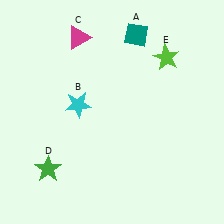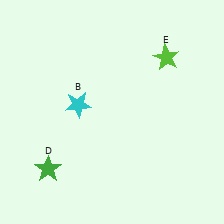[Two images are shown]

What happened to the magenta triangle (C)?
The magenta triangle (C) was removed in Image 2. It was in the top-left area of Image 1.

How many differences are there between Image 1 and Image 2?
There are 2 differences between the two images.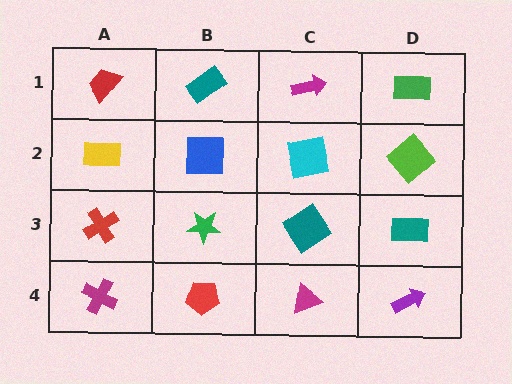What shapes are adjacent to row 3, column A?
A yellow rectangle (row 2, column A), a magenta cross (row 4, column A), a green star (row 3, column B).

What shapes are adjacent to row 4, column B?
A green star (row 3, column B), a magenta cross (row 4, column A), a magenta triangle (row 4, column C).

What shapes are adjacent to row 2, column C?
A magenta arrow (row 1, column C), a teal diamond (row 3, column C), a blue square (row 2, column B), a lime diamond (row 2, column D).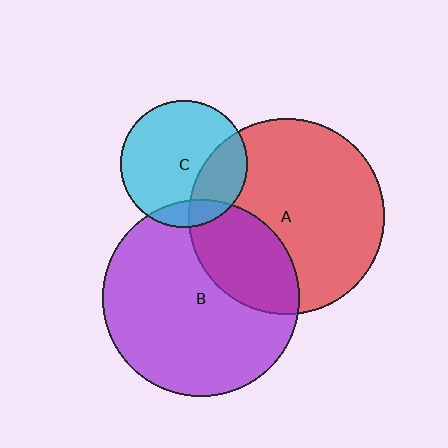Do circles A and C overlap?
Yes.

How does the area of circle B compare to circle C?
Approximately 2.4 times.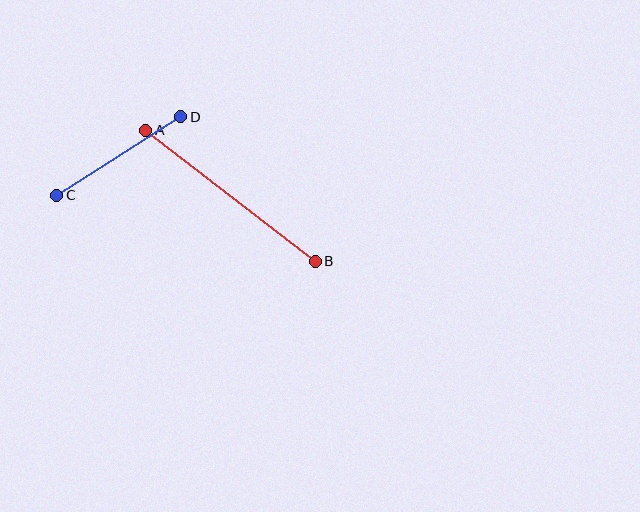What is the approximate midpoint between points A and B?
The midpoint is at approximately (230, 196) pixels.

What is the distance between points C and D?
The distance is approximately 147 pixels.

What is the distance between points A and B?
The distance is approximately 214 pixels.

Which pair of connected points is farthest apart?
Points A and B are farthest apart.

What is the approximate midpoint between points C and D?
The midpoint is at approximately (119, 156) pixels.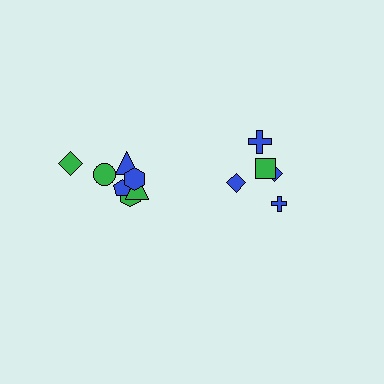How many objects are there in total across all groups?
There are 12 objects.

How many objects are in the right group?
There are 5 objects.